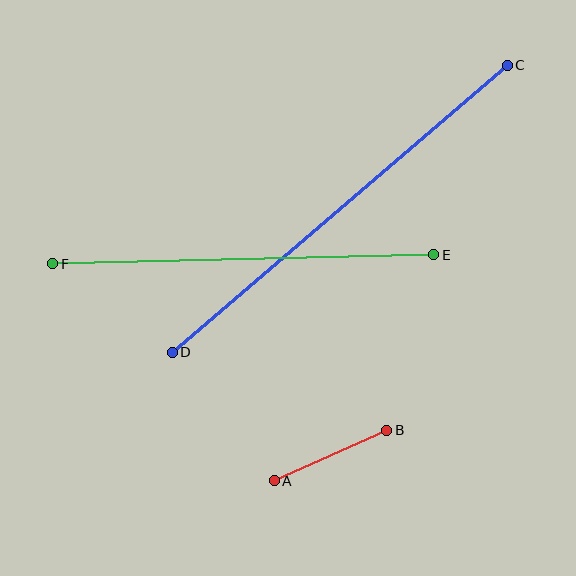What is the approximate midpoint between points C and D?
The midpoint is at approximately (340, 209) pixels.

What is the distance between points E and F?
The distance is approximately 381 pixels.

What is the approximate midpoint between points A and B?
The midpoint is at approximately (331, 455) pixels.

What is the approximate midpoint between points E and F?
The midpoint is at approximately (243, 259) pixels.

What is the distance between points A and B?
The distance is approximately 123 pixels.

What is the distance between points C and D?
The distance is approximately 441 pixels.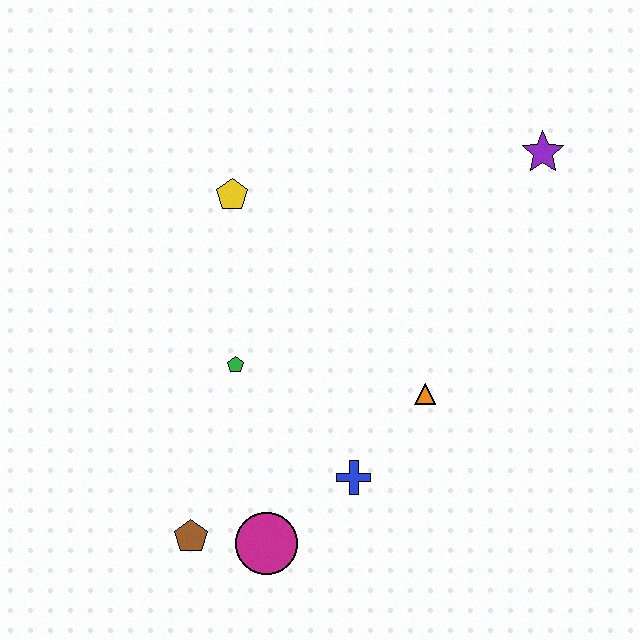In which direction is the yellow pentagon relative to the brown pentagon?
The yellow pentagon is above the brown pentagon.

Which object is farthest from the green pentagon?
The purple star is farthest from the green pentagon.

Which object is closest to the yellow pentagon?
The green pentagon is closest to the yellow pentagon.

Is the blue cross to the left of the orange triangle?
Yes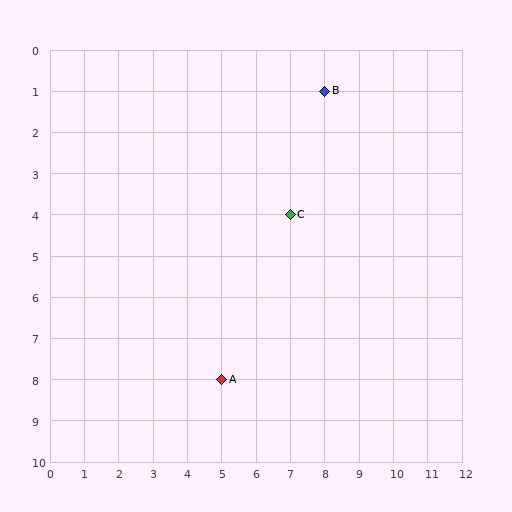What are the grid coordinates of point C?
Point C is at grid coordinates (7, 4).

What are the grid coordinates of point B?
Point B is at grid coordinates (8, 1).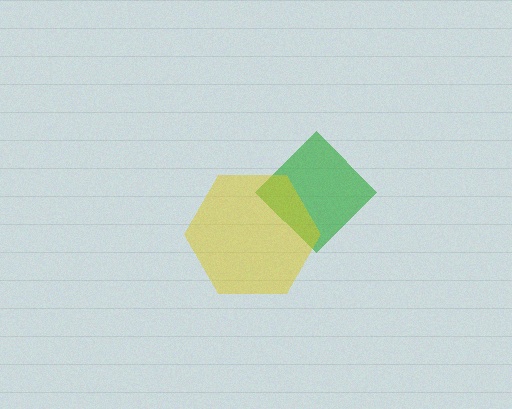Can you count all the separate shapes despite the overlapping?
Yes, there are 2 separate shapes.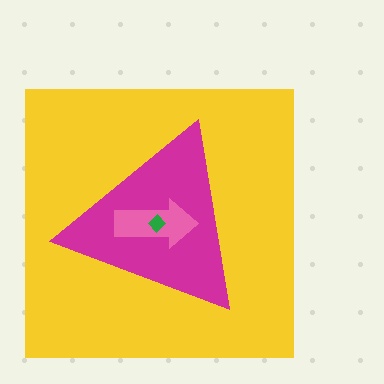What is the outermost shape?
The yellow square.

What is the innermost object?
The green diamond.